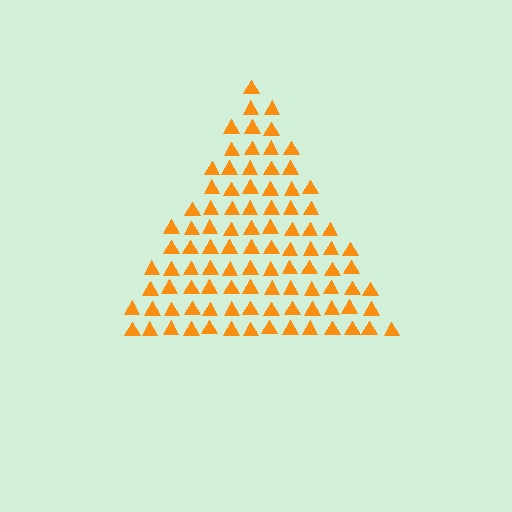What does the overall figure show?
The overall figure shows a triangle.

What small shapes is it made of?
It is made of small triangles.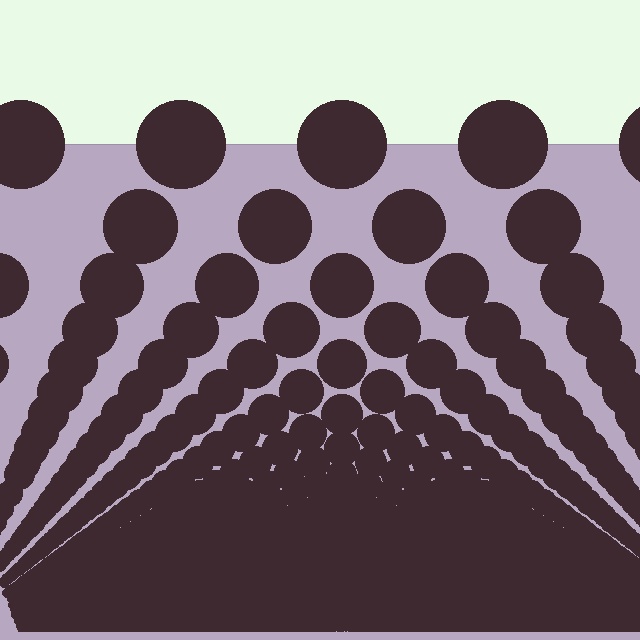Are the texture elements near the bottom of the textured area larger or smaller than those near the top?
Smaller. The gradient is inverted — elements near the bottom are smaller and denser.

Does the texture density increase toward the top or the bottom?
Density increases toward the bottom.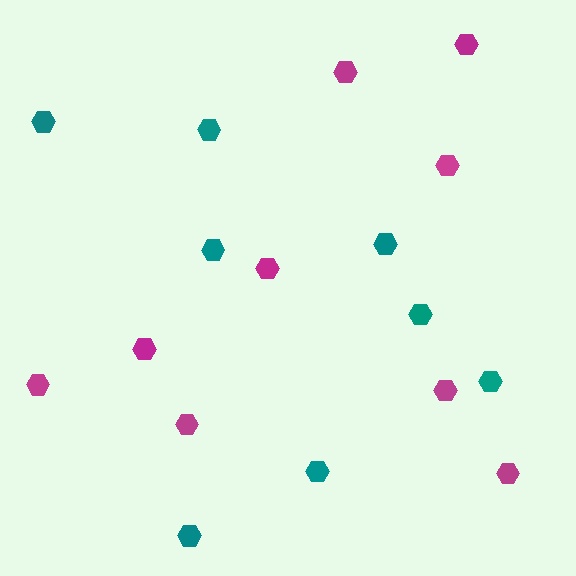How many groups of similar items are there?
There are 2 groups: one group of teal hexagons (8) and one group of magenta hexagons (9).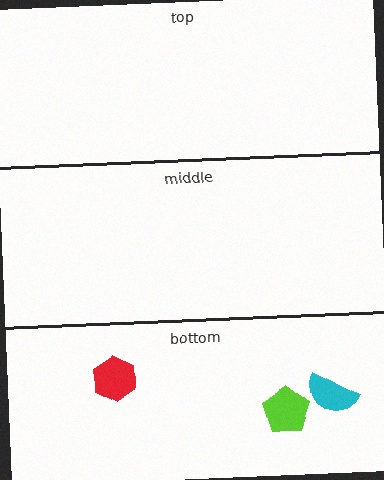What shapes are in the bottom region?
The lime pentagon, the red hexagon, the cyan semicircle.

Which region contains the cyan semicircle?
The bottom region.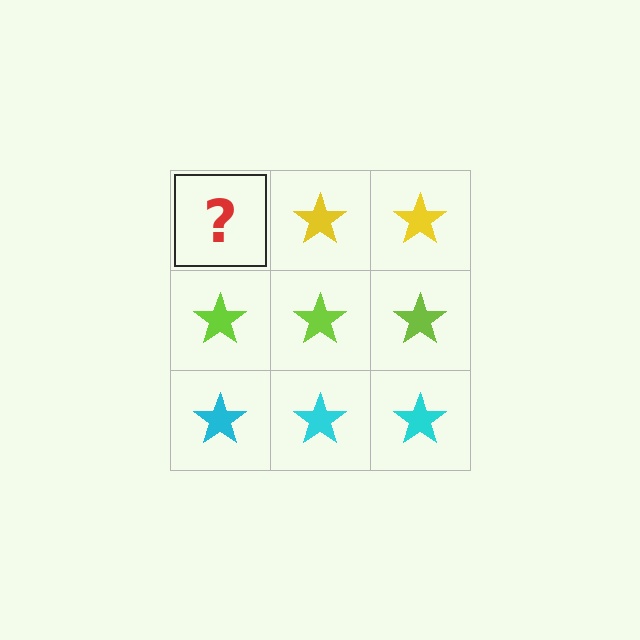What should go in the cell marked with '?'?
The missing cell should contain a yellow star.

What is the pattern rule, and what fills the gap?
The rule is that each row has a consistent color. The gap should be filled with a yellow star.